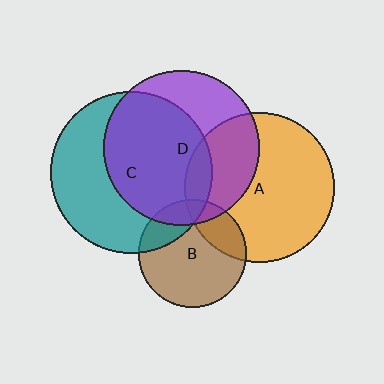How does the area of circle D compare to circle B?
Approximately 2.1 times.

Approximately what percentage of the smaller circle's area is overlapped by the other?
Approximately 25%.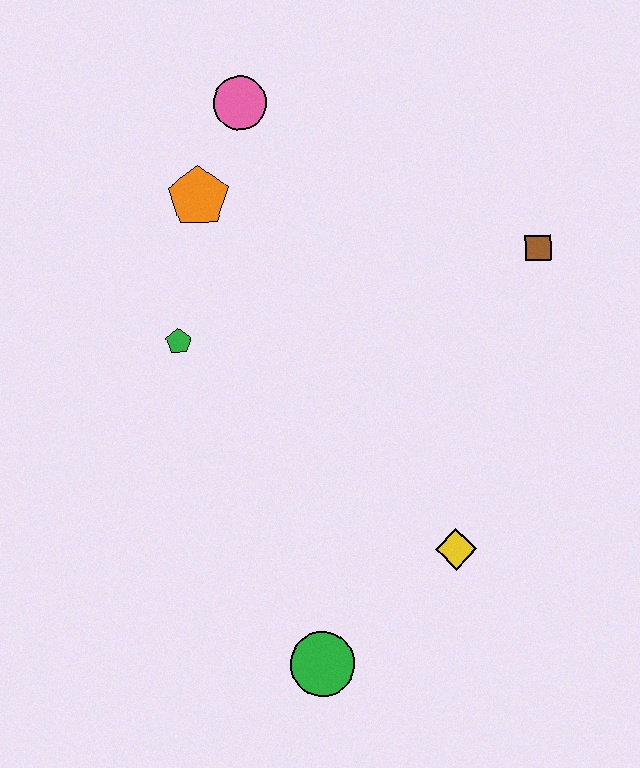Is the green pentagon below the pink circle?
Yes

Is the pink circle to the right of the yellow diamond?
No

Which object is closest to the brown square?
The yellow diamond is closest to the brown square.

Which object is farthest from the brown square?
The green circle is farthest from the brown square.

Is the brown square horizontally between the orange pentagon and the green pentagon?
No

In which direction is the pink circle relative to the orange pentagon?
The pink circle is above the orange pentagon.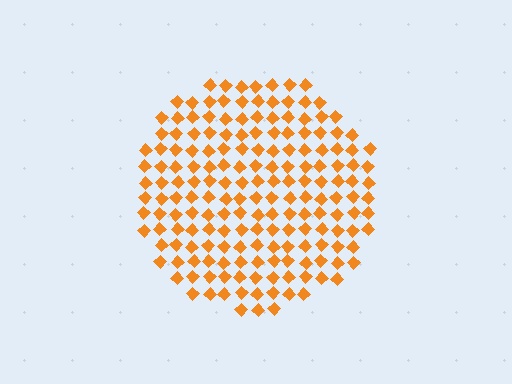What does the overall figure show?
The overall figure shows a circle.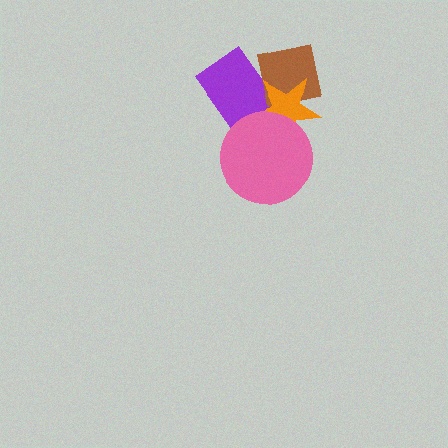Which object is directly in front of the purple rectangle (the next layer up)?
The brown square is directly in front of the purple rectangle.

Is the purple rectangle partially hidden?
Yes, it is partially covered by another shape.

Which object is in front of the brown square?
The orange star is in front of the brown square.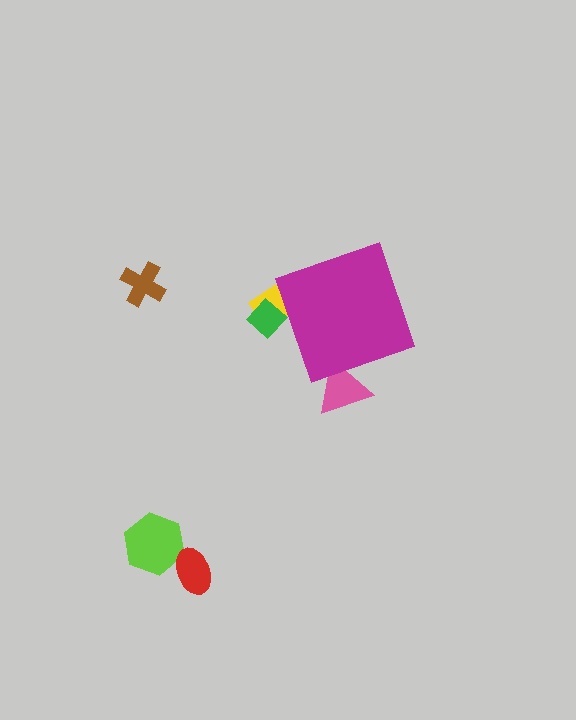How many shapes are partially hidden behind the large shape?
3 shapes are partially hidden.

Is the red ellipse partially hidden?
No, the red ellipse is fully visible.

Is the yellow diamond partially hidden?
Yes, the yellow diamond is partially hidden behind the magenta diamond.